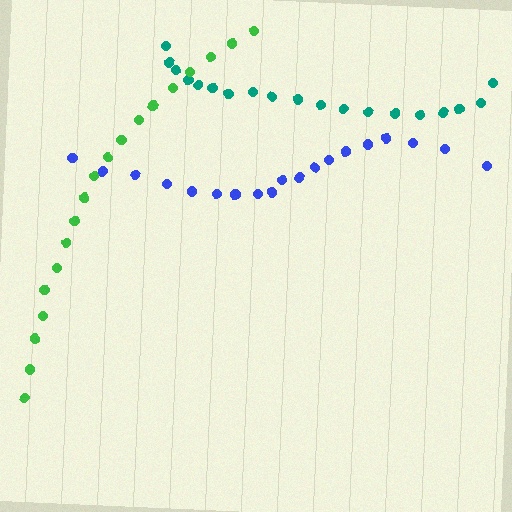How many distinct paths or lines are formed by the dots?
There are 3 distinct paths.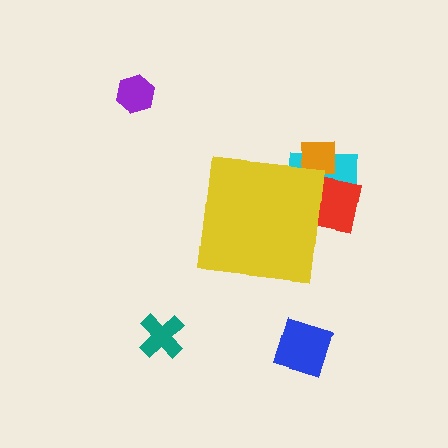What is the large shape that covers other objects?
A yellow square.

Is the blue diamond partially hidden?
No, the blue diamond is fully visible.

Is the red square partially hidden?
Yes, the red square is partially hidden behind the yellow square.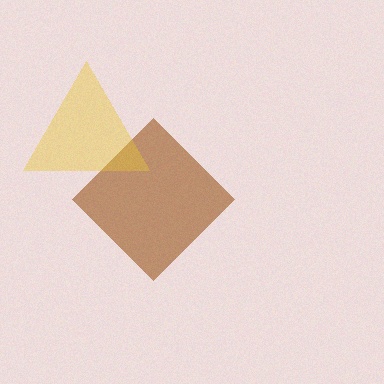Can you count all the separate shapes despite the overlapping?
Yes, there are 2 separate shapes.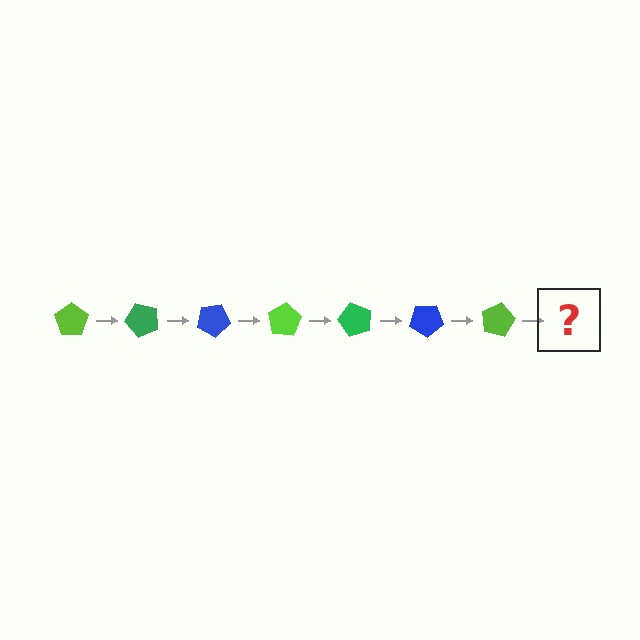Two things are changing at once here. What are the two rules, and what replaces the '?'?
The two rules are that it rotates 50 degrees each step and the color cycles through lime, green, and blue. The '?' should be a green pentagon, rotated 350 degrees from the start.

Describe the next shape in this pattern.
It should be a green pentagon, rotated 350 degrees from the start.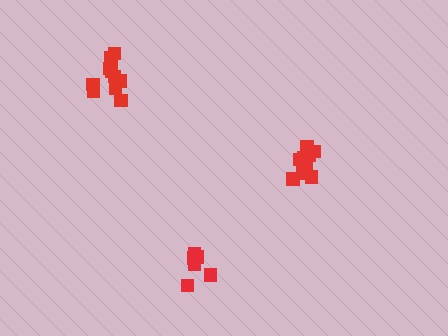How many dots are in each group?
Group 1: 7 dots, Group 2: 11 dots, Group 3: 11 dots (29 total).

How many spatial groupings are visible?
There are 3 spatial groupings.